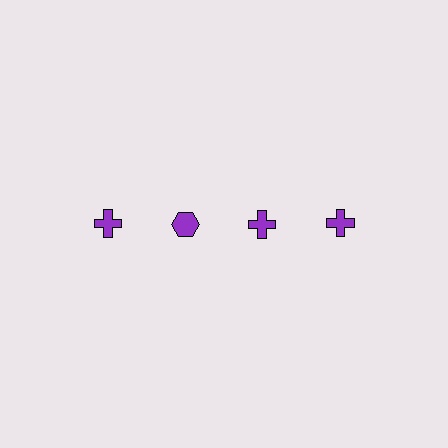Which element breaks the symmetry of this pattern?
The purple hexagon in the top row, second from left column breaks the symmetry. All other shapes are purple crosses.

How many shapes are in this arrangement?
There are 4 shapes arranged in a grid pattern.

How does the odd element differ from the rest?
It has a different shape: hexagon instead of cross.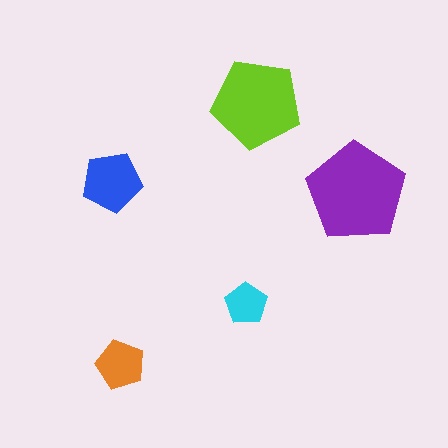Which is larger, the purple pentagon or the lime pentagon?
The purple one.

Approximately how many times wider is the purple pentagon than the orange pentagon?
About 2 times wider.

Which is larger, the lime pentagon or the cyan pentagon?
The lime one.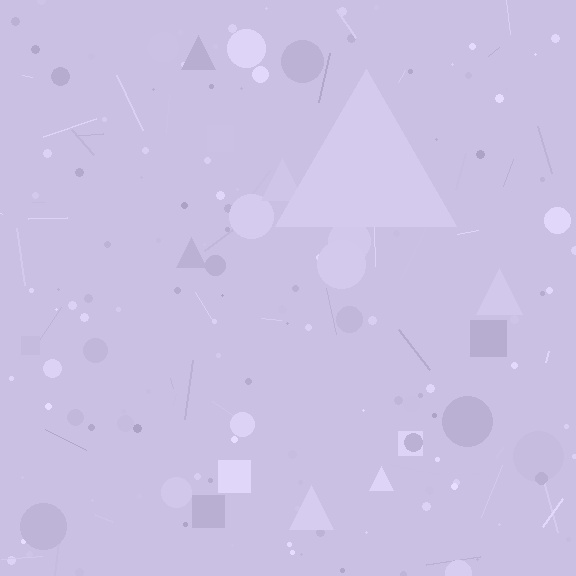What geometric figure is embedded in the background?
A triangle is embedded in the background.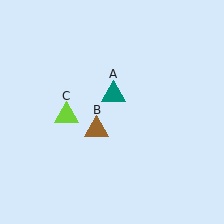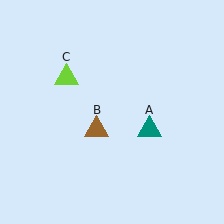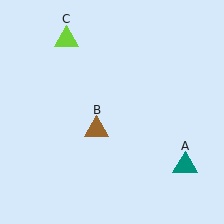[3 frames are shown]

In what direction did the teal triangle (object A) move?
The teal triangle (object A) moved down and to the right.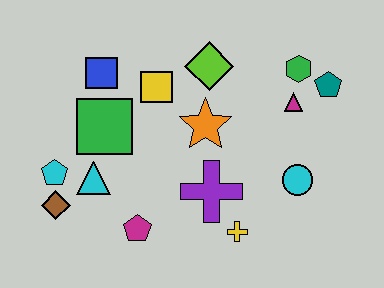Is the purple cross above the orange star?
No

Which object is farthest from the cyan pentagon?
The teal pentagon is farthest from the cyan pentagon.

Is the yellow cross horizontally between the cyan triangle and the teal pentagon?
Yes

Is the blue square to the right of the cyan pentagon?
Yes